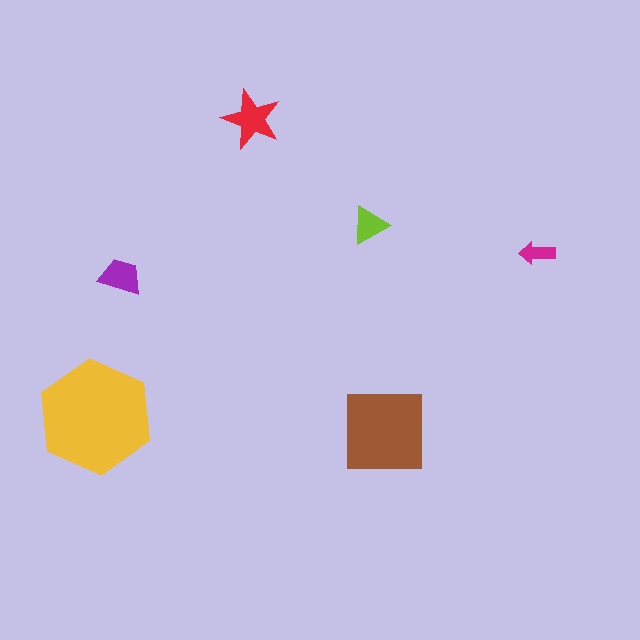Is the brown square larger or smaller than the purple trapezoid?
Larger.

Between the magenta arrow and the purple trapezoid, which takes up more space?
The purple trapezoid.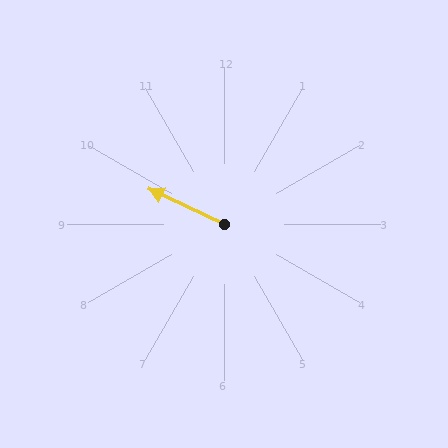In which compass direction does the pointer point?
Northwest.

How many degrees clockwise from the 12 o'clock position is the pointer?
Approximately 295 degrees.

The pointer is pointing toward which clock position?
Roughly 10 o'clock.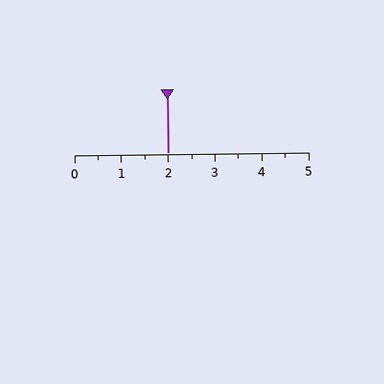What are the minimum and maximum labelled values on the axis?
The axis runs from 0 to 5.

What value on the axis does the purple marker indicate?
The marker indicates approximately 2.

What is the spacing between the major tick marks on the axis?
The major ticks are spaced 1 apart.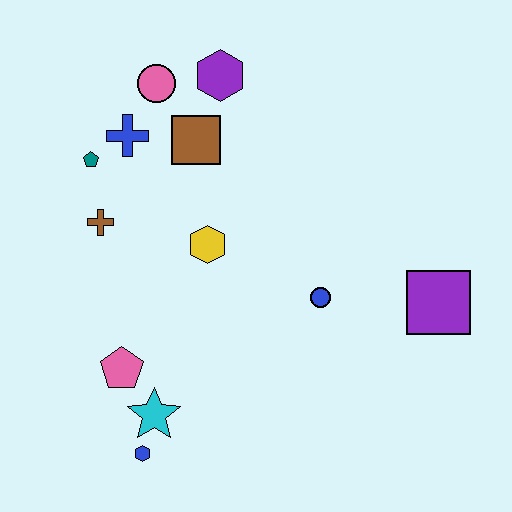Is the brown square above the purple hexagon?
No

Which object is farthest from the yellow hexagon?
The purple square is farthest from the yellow hexagon.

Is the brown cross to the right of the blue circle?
No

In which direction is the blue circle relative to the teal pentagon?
The blue circle is to the right of the teal pentagon.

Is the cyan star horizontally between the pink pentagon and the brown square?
Yes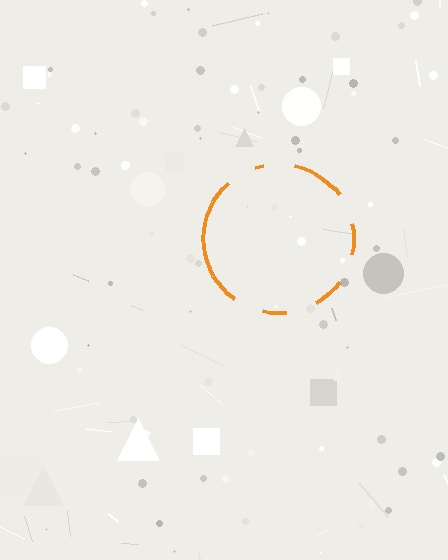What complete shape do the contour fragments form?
The contour fragments form a circle.